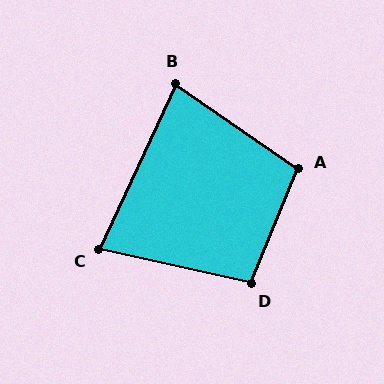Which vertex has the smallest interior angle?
C, at approximately 78 degrees.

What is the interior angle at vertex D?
Approximately 100 degrees (obtuse).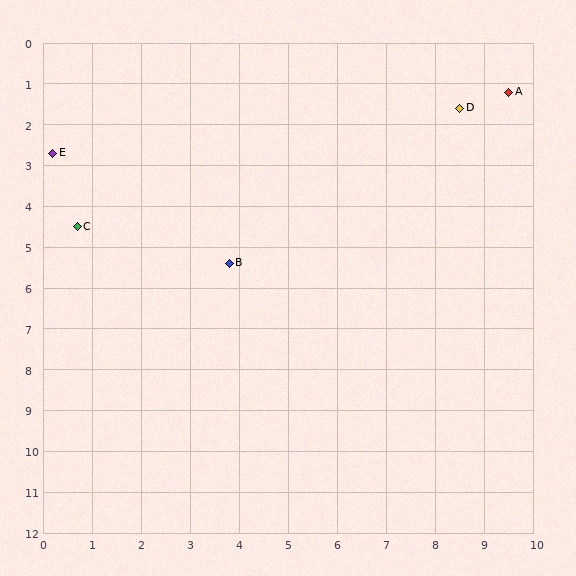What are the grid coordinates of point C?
Point C is at approximately (0.7, 4.5).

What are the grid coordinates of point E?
Point E is at approximately (0.2, 2.7).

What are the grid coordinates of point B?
Point B is at approximately (3.8, 5.4).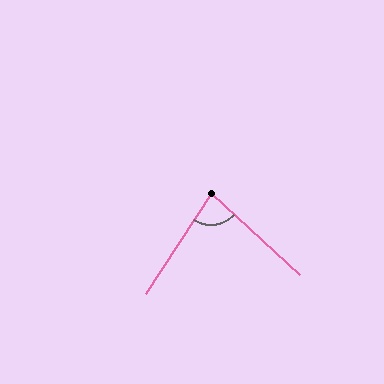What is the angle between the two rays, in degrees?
Approximately 81 degrees.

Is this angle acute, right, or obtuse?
It is acute.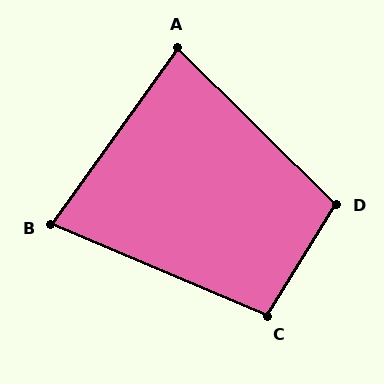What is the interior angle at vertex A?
Approximately 81 degrees (acute).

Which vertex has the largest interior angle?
D, at approximately 103 degrees.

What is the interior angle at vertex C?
Approximately 99 degrees (obtuse).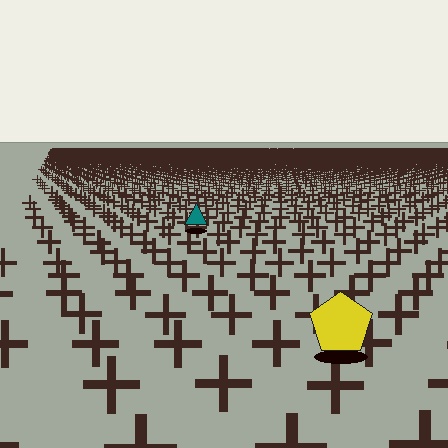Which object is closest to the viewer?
The yellow pentagon is closest. The texture marks near it are larger and more spread out.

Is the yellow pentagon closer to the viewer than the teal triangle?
Yes. The yellow pentagon is closer — you can tell from the texture gradient: the ground texture is coarser near it.